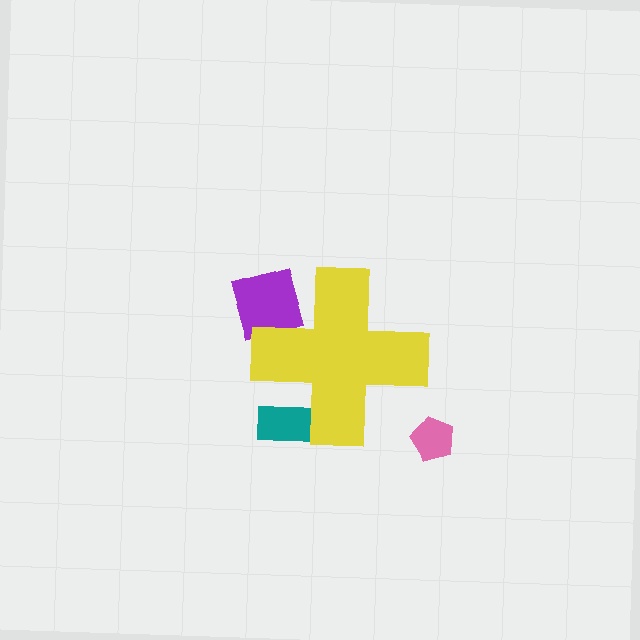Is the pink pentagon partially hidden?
No, the pink pentagon is fully visible.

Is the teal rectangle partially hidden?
Yes, the teal rectangle is partially hidden behind the yellow cross.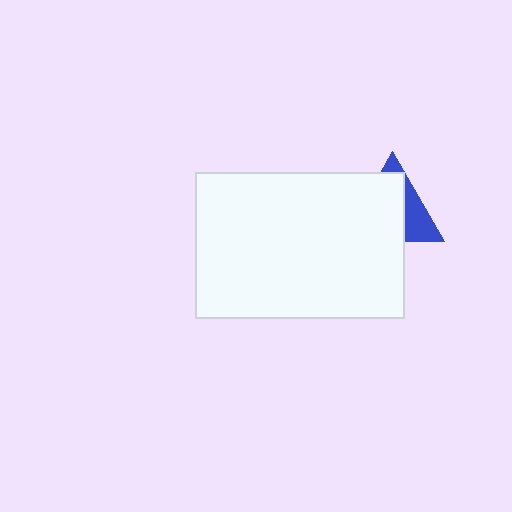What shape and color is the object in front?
The object in front is a white rectangle.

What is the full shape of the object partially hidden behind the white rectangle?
The partially hidden object is a blue triangle.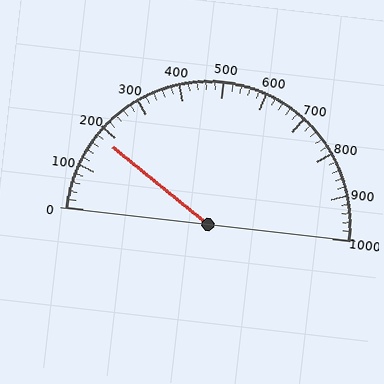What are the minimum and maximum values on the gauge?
The gauge ranges from 0 to 1000.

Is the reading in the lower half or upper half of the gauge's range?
The reading is in the lower half of the range (0 to 1000).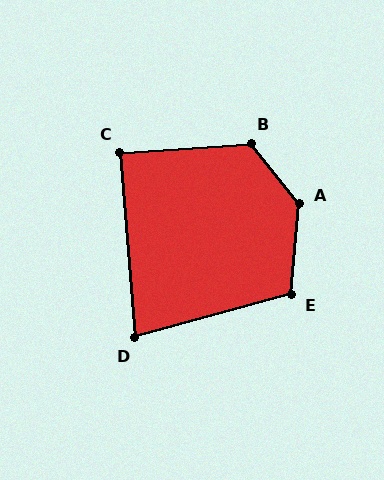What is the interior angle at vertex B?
Approximately 125 degrees (obtuse).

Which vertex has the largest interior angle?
A, at approximately 136 degrees.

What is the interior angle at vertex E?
Approximately 110 degrees (obtuse).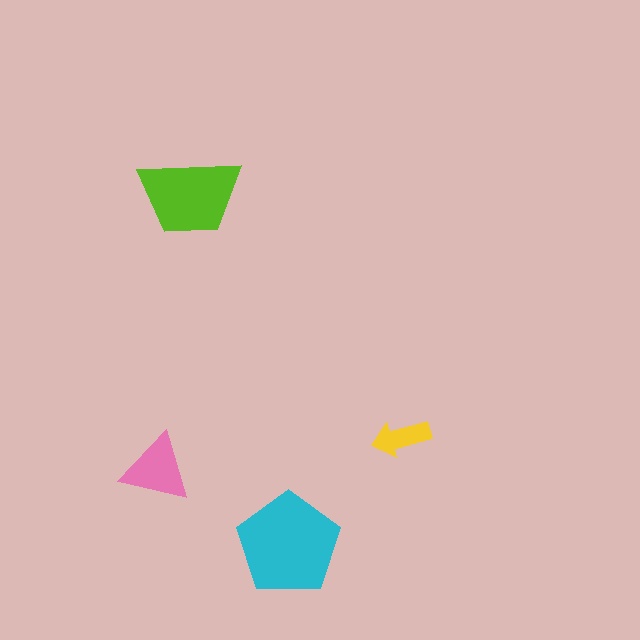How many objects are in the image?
There are 4 objects in the image.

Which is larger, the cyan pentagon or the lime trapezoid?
The cyan pentagon.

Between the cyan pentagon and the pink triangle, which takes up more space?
The cyan pentagon.